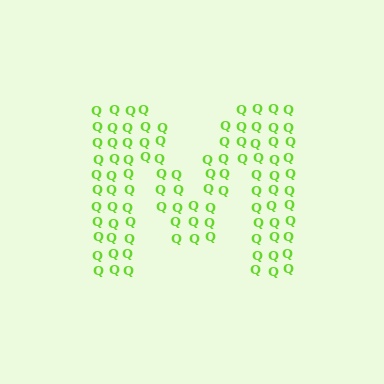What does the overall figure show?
The overall figure shows the letter M.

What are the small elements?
The small elements are letter Q's.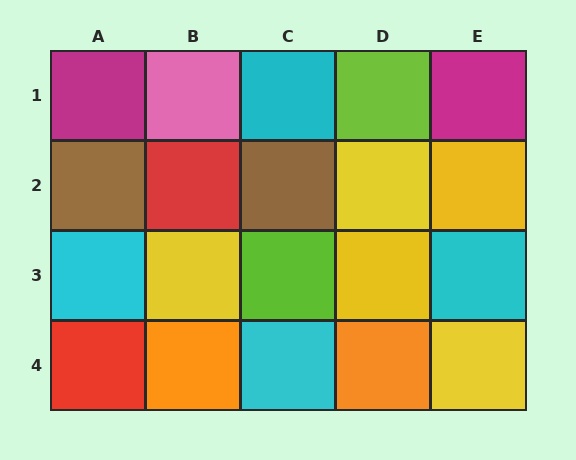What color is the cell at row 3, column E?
Cyan.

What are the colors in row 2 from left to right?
Brown, red, brown, yellow, yellow.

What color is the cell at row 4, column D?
Orange.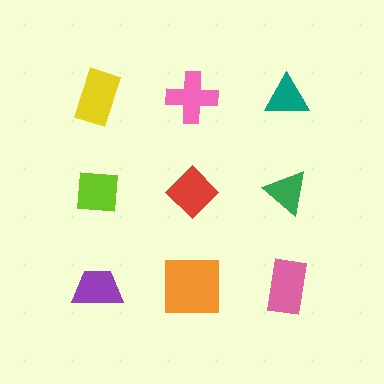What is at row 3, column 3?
A pink rectangle.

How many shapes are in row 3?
3 shapes.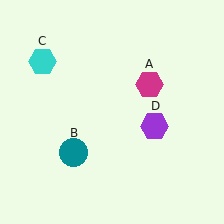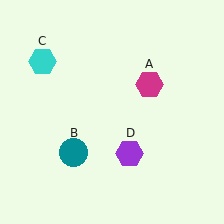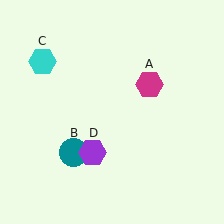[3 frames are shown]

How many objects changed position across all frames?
1 object changed position: purple hexagon (object D).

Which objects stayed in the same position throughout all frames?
Magenta hexagon (object A) and teal circle (object B) and cyan hexagon (object C) remained stationary.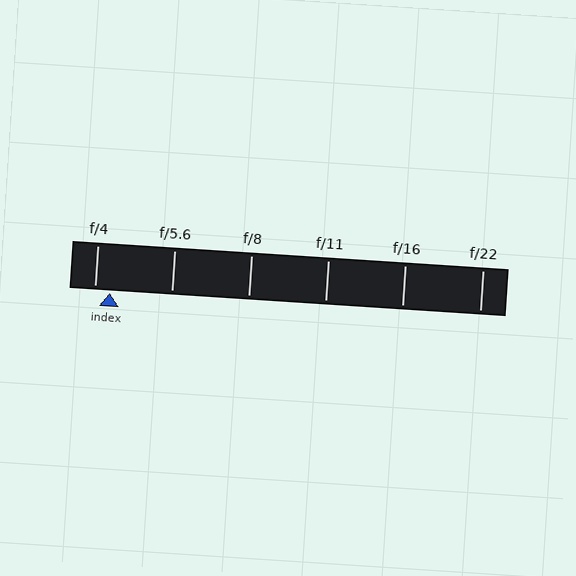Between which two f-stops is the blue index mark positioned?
The index mark is between f/4 and f/5.6.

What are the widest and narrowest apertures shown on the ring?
The widest aperture shown is f/4 and the narrowest is f/22.